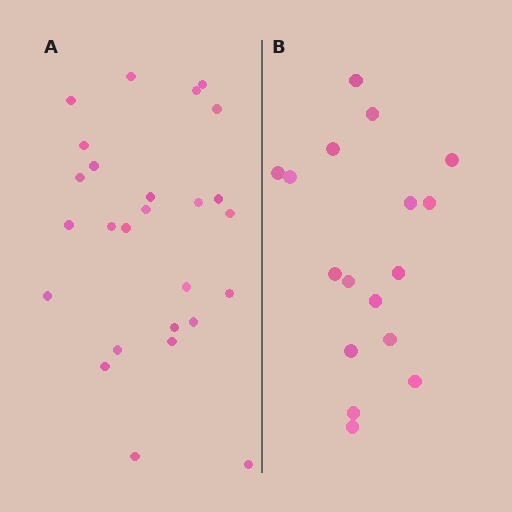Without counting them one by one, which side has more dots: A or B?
Region A (the left region) has more dots.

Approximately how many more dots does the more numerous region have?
Region A has roughly 8 or so more dots than region B.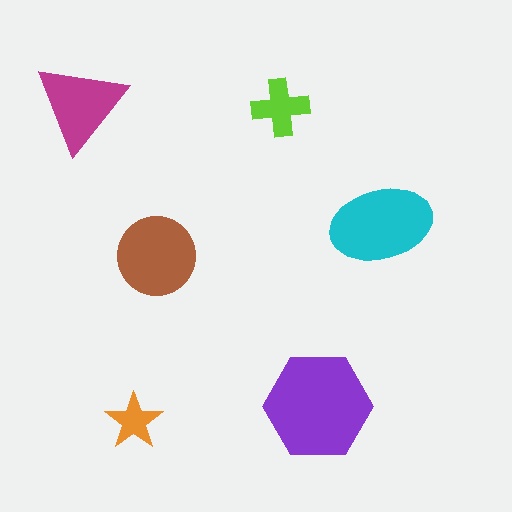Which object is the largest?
The purple hexagon.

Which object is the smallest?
The orange star.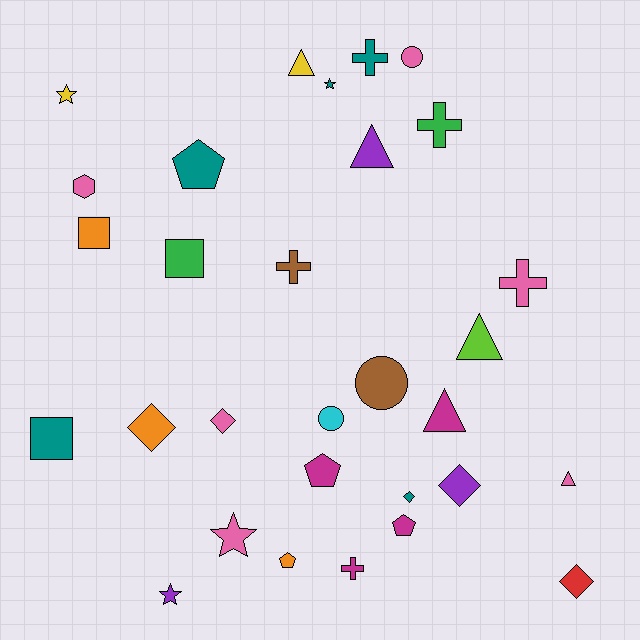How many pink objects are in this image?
There are 6 pink objects.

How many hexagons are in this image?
There is 1 hexagon.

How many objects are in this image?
There are 30 objects.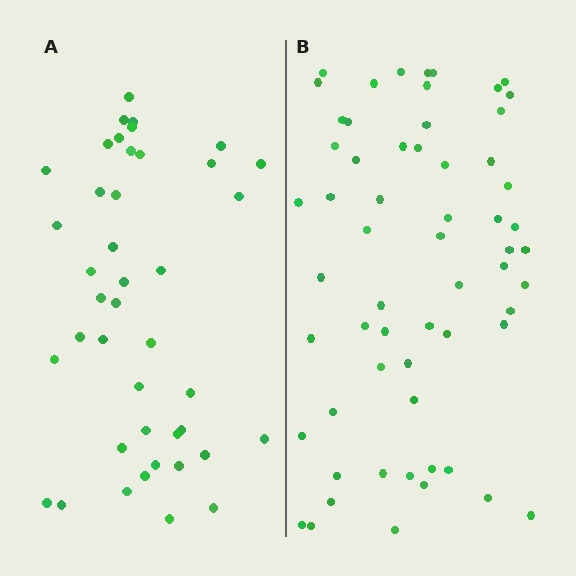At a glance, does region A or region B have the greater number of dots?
Region B (the right region) has more dots.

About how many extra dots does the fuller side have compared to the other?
Region B has approximately 20 more dots than region A.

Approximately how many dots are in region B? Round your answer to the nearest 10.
About 60 dots.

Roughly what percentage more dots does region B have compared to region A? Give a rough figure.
About 45% more.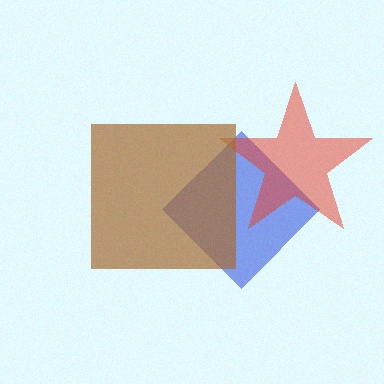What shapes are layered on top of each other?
The layered shapes are: a blue diamond, a red star, a brown square.